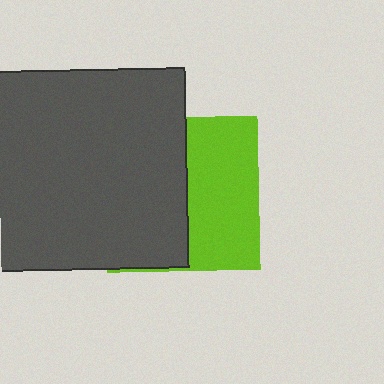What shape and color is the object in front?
The object in front is a dark gray square.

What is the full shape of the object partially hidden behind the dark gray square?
The partially hidden object is a lime square.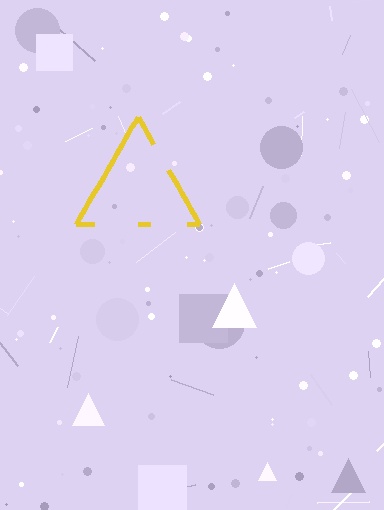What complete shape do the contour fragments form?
The contour fragments form a triangle.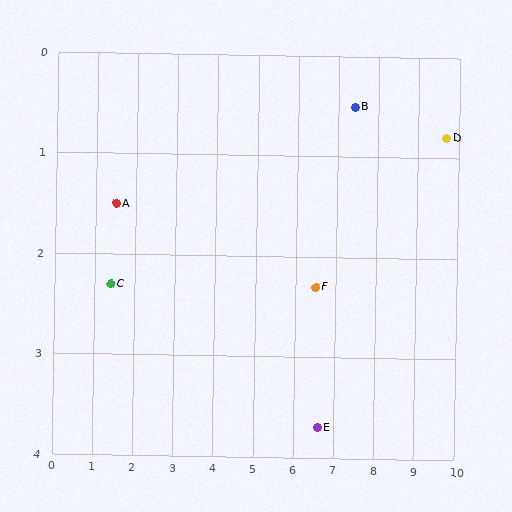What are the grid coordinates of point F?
Point F is at approximately (6.5, 2.3).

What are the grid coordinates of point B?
Point B is at approximately (7.4, 0.5).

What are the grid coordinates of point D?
Point D is at approximately (9.7, 0.8).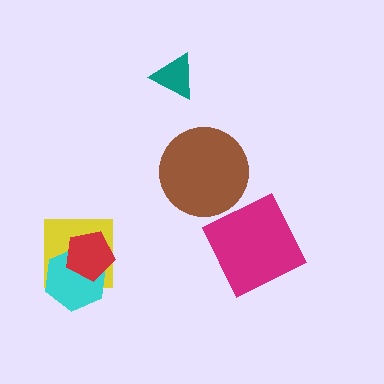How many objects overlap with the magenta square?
0 objects overlap with the magenta square.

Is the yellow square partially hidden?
Yes, it is partially covered by another shape.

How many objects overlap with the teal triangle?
0 objects overlap with the teal triangle.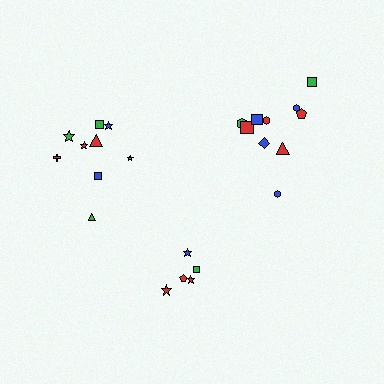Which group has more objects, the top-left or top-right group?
The top-right group.